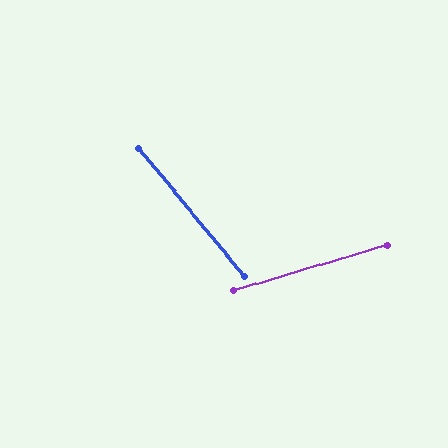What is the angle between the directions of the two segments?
Approximately 67 degrees.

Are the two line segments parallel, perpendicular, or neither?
Neither parallel nor perpendicular — they differ by about 67°.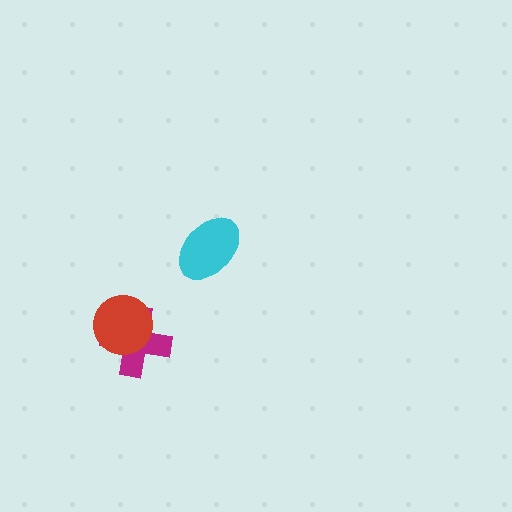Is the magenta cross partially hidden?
Yes, it is partially covered by another shape.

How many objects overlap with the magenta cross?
1 object overlaps with the magenta cross.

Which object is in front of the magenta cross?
The red circle is in front of the magenta cross.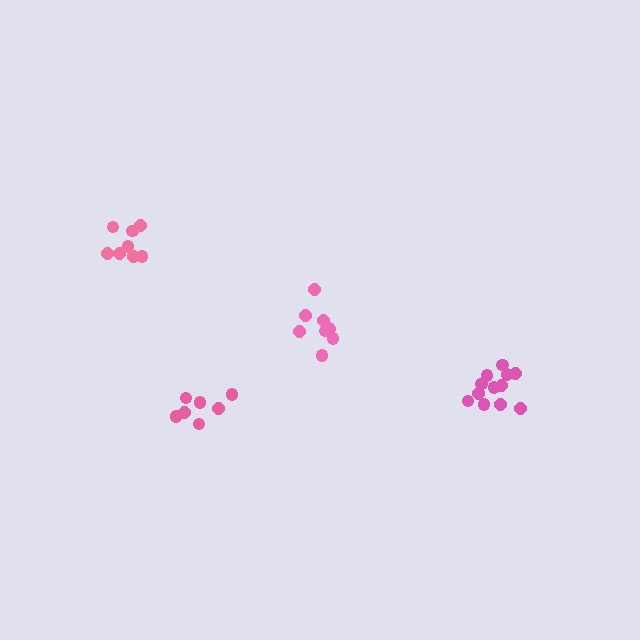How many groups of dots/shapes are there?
There are 4 groups.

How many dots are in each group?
Group 1: 7 dots, Group 2: 8 dots, Group 3: 12 dots, Group 4: 9 dots (36 total).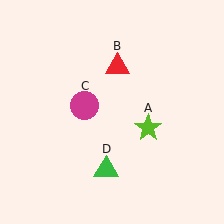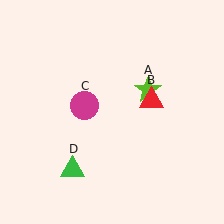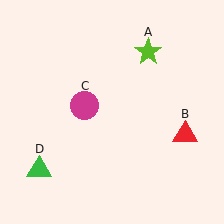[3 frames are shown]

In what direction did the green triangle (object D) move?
The green triangle (object D) moved left.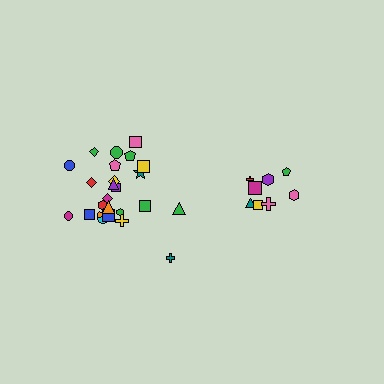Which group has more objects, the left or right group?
The left group.